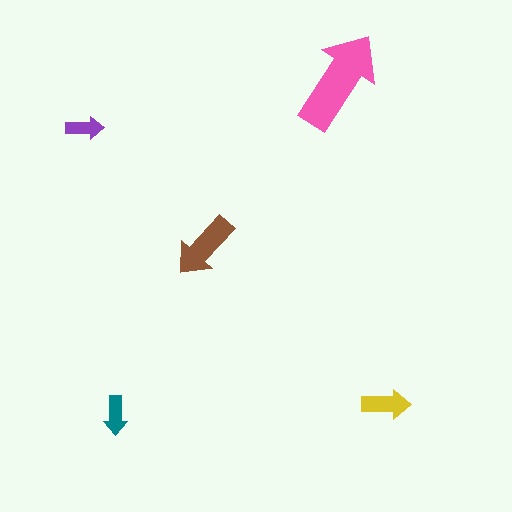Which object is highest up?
The pink arrow is topmost.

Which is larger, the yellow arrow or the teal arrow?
The yellow one.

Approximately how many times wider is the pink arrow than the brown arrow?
About 1.5 times wider.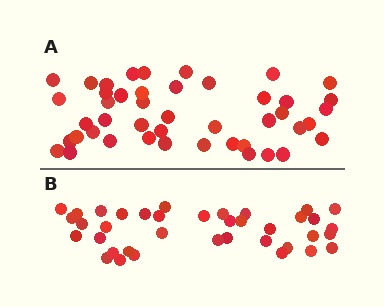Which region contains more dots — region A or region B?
Region A (the top region) has more dots.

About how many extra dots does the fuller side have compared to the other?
Region A has roughly 8 or so more dots than region B.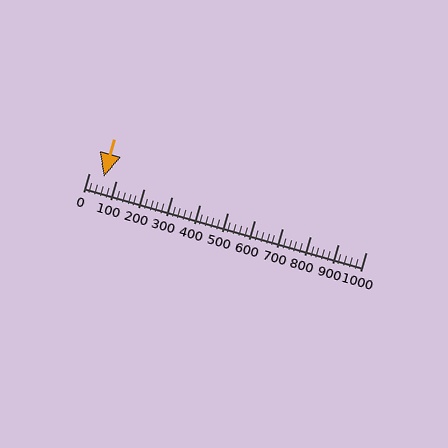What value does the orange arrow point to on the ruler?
The orange arrow points to approximately 55.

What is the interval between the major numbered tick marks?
The major tick marks are spaced 100 units apart.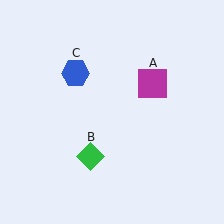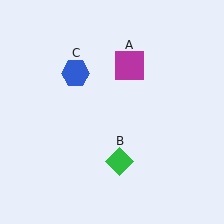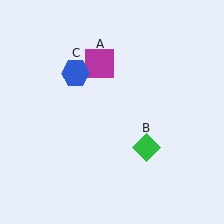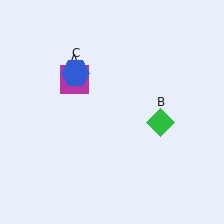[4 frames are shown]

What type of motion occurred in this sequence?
The magenta square (object A), green diamond (object B) rotated counterclockwise around the center of the scene.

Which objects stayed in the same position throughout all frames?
Blue hexagon (object C) remained stationary.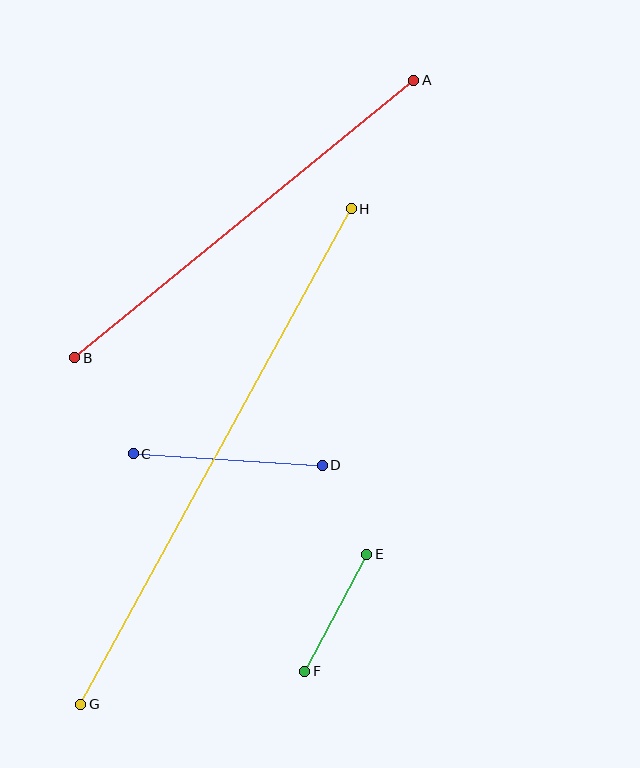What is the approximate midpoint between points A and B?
The midpoint is at approximately (244, 219) pixels.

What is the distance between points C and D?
The distance is approximately 189 pixels.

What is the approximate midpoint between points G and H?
The midpoint is at approximately (216, 457) pixels.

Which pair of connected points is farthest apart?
Points G and H are farthest apart.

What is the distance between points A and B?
The distance is approximately 438 pixels.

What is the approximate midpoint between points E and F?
The midpoint is at approximately (336, 613) pixels.